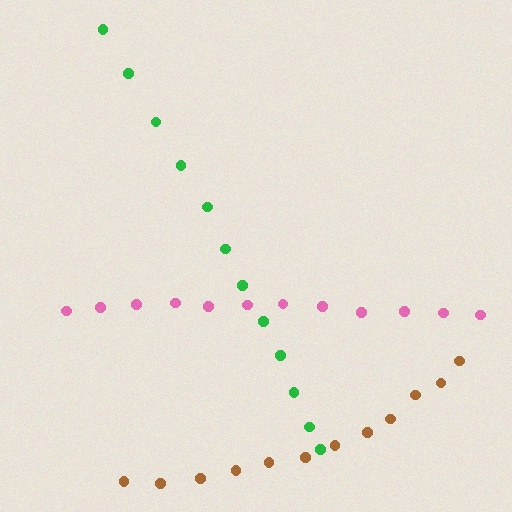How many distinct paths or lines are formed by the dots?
There are 3 distinct paths.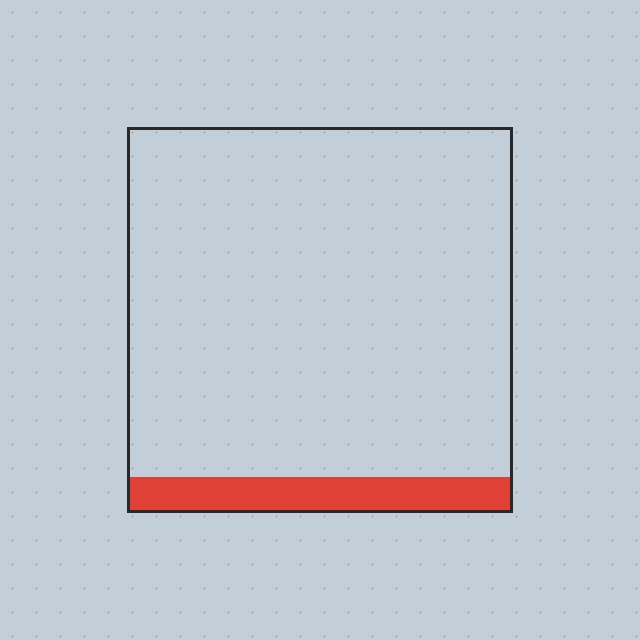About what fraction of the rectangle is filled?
About one tenth (1/10).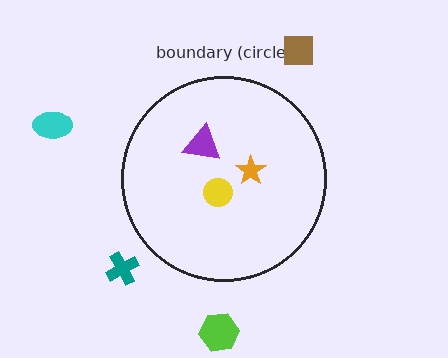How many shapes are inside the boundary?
3 inside, 4 outside.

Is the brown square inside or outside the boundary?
Outside.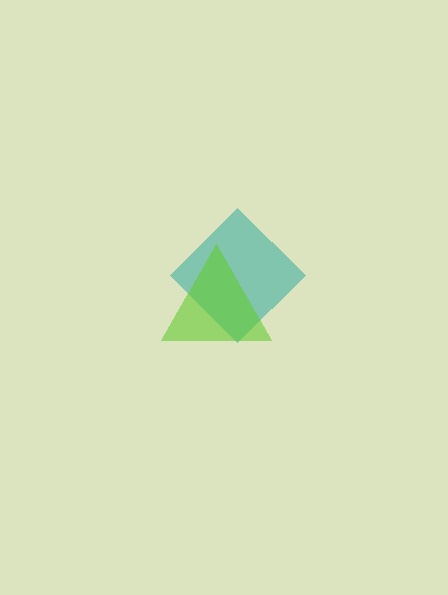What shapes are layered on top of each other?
The layered shapes are: a teal diamond, a lime triangle.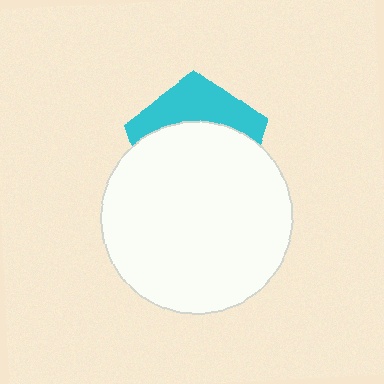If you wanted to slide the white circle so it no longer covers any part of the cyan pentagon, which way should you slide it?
Slide it down — that is the most direct way to separate the two shapes.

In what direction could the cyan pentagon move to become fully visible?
The cyan pentagon could move up. That would shift it out from behind the white circle entirely.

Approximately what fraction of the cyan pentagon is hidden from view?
Roughly 65% of the cyan pentagon is hidden behind the white circle.